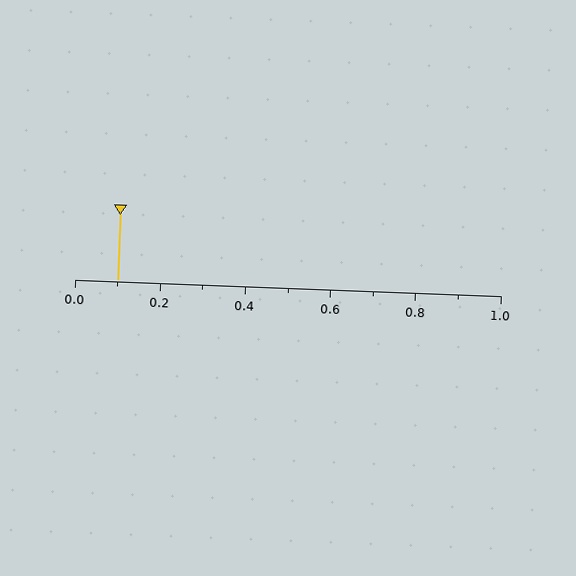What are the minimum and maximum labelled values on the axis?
The axis runs from 0.0 to 1.0.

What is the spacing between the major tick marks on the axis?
The major ticks are spaced 0.2 apart.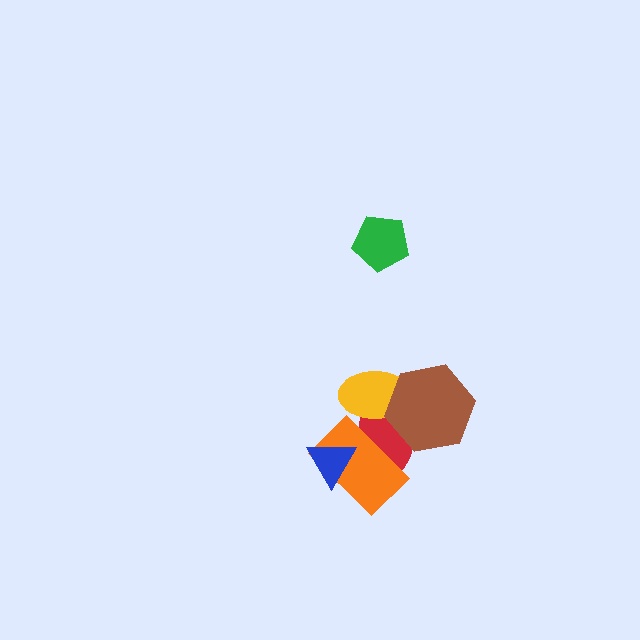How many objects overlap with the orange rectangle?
3 objects overlap with the orange rectangle.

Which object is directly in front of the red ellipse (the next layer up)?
The yellow ellipse is directly in front of the red ellipse.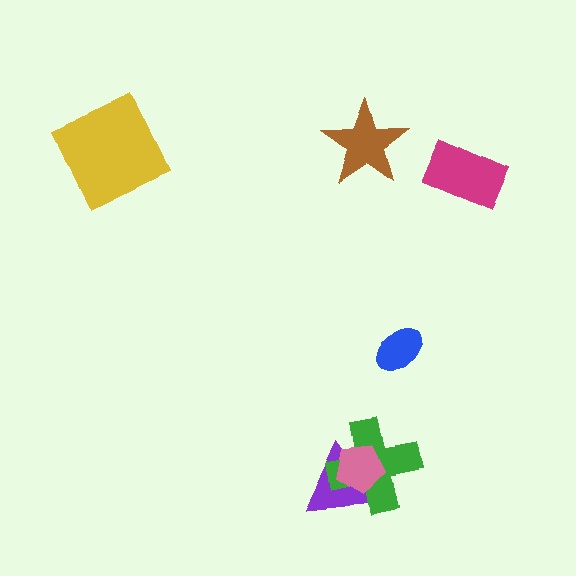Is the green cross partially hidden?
Yes, it is partially covered by another shape.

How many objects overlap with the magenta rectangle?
0 objects overlap with the magenta rectangle.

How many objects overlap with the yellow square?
0 objects overlap with the yellow square.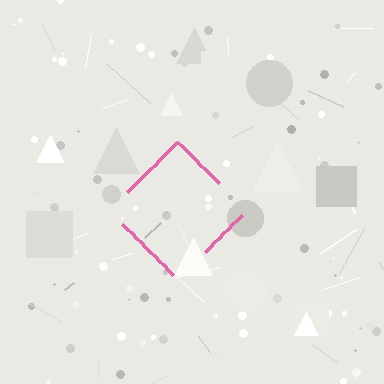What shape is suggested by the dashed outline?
The dashed outline suggests a diamond.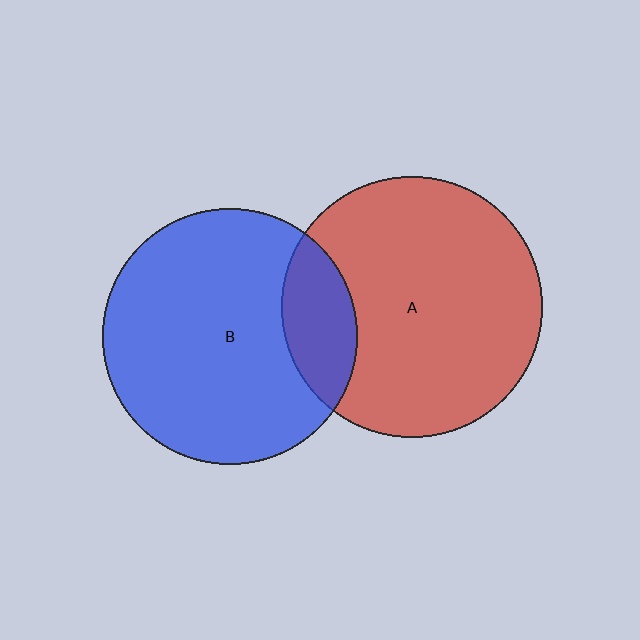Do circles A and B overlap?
Yes.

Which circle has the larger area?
Circle A (red).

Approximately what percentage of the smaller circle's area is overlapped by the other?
Approximately 20%.